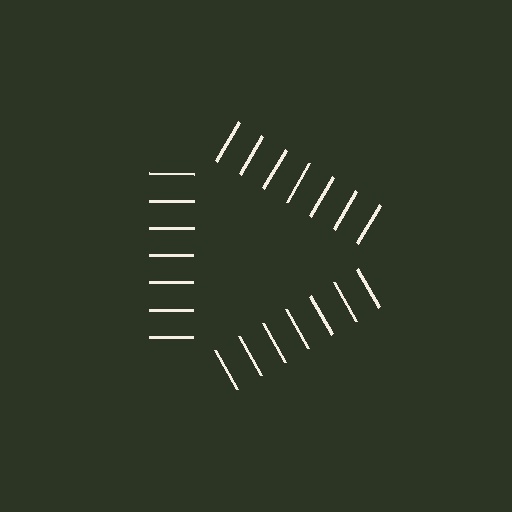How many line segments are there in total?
21 — 7 along each of the 3 edges.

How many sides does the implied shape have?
3 sides — the line-ends trace a triangle.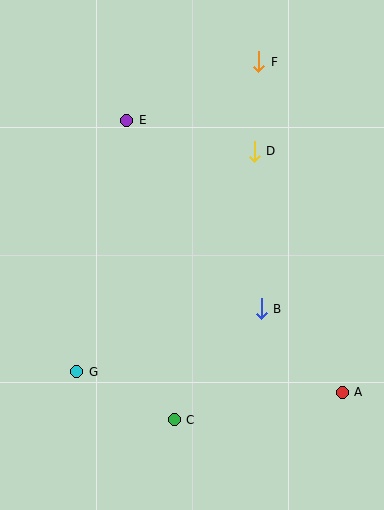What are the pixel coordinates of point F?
Point F is at (259, 62).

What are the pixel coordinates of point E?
Point E is at (127, 120).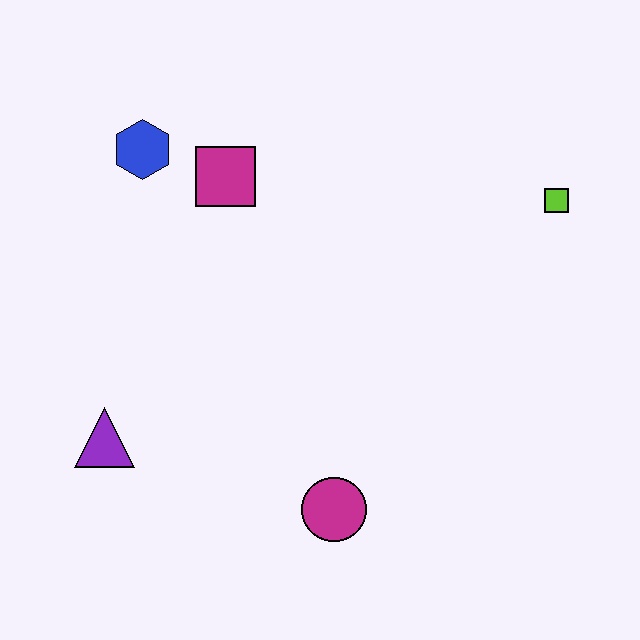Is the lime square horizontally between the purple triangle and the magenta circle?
No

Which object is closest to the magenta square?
The blue hexagon is closest to the magenta square.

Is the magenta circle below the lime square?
Yes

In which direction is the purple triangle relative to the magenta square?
The purple triangle is below the magenta square.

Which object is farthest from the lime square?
The purple triangle is farthest from the lime square.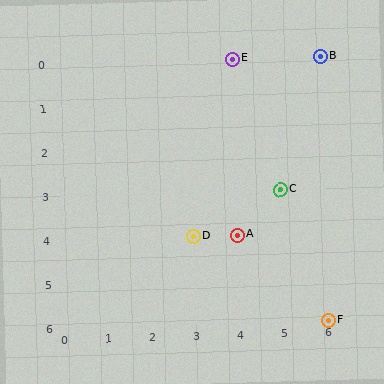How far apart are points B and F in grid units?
Points B and F are 6 rows apart.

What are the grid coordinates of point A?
Point A is at grid coordinates (4, 4).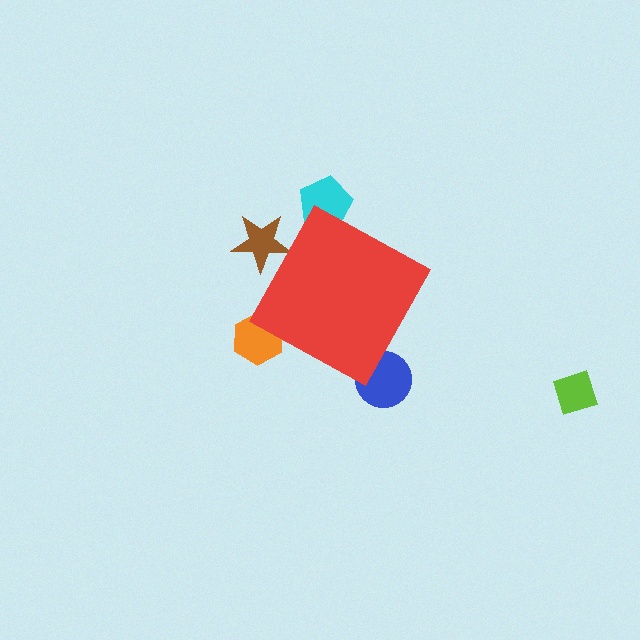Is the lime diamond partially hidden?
No, the lime diamond is fully visible.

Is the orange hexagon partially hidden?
Yes, the orange hexagon is partially hidden behind the red diamond.